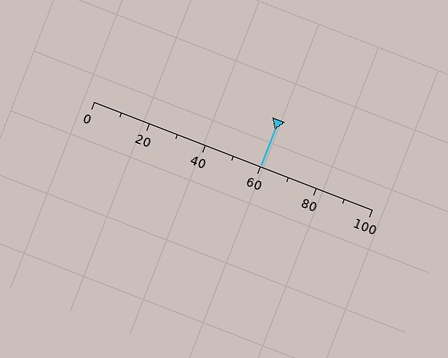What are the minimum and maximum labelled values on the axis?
The axis runs from 0 to 100.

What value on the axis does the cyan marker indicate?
The marker indicates approximately 60.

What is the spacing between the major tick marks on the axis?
The major ticks are spaced 20 apart.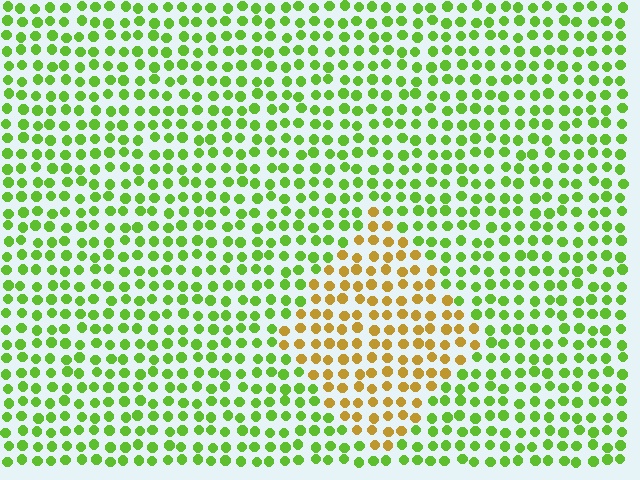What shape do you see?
I see a diamond.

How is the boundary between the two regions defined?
The boundary is defined purely by a slight shift in hue (about 57 degrees). Spacing, size, and orientation are identical on both sides.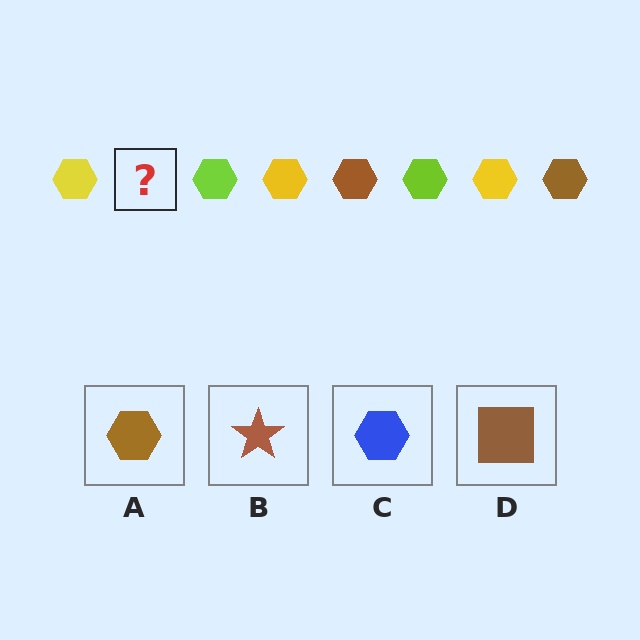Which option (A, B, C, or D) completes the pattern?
A.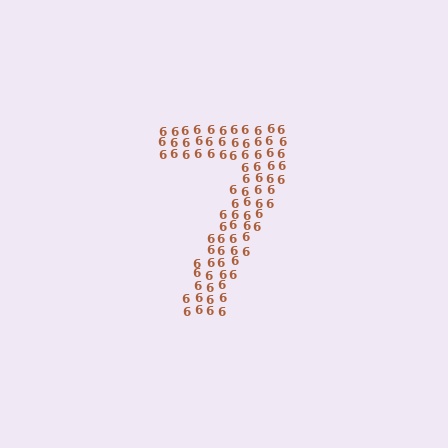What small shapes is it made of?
It is made of small digit 6's.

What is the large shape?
The large shape is the digit 7.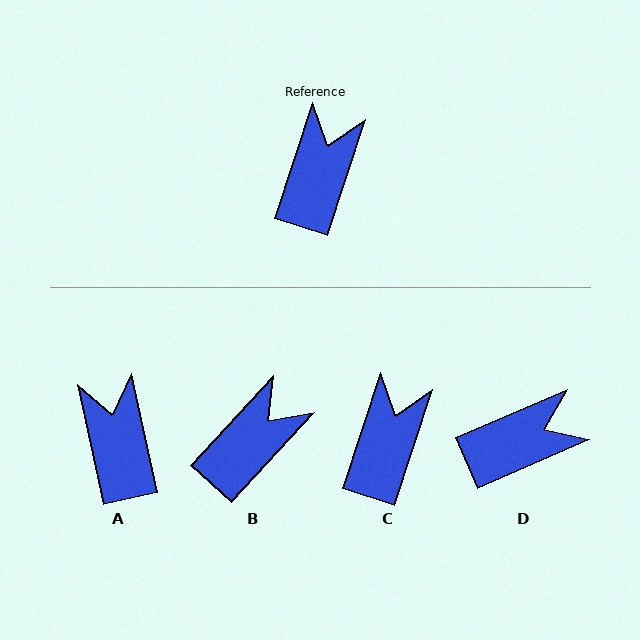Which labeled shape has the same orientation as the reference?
C.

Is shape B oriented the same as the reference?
No, it is off by about 24 degrees.